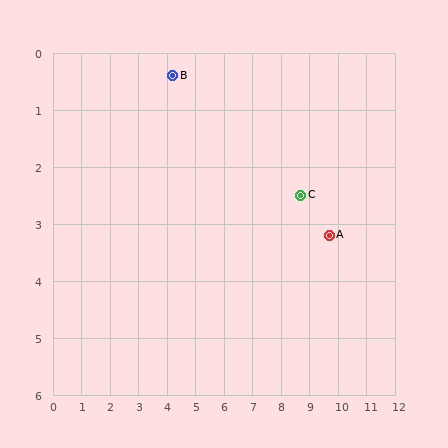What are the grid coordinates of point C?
Point C is at approximately (8.7, 2.5).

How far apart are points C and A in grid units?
Points C and A are about 1.2 grid units apart.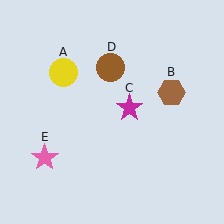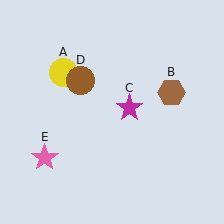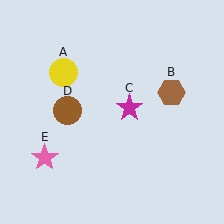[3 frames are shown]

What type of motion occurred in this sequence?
The brown circle (object D) rotated counterclockwise around the center of the scene.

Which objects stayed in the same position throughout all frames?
Yellow circle (object A) and brown hexagon (object B) and magenta star (object C) and pink star (object E) remained stationary.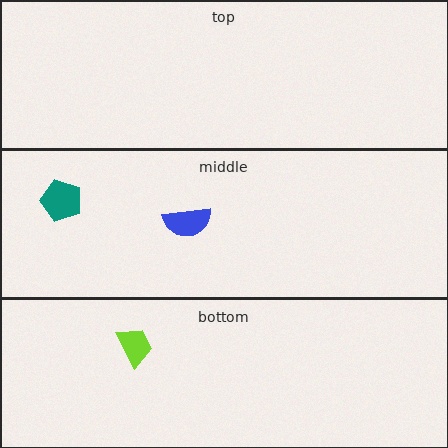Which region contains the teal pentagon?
The middle region.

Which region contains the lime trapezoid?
The bottom region.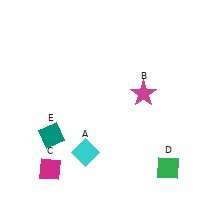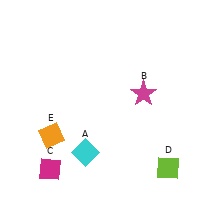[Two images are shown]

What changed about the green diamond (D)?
In Image 1, D is green. In Image 2, it changed to lime.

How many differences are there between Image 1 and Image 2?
There are 2 differences between the two images.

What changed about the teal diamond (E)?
In Image 1, E is teal. In Image 2, it changed to orange.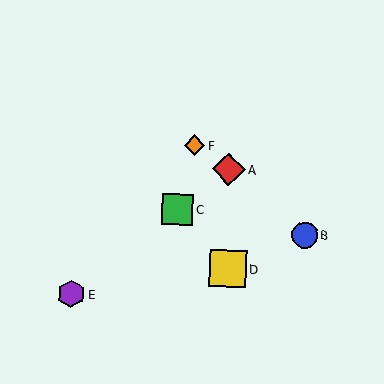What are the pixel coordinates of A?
Object A is at (229, 169).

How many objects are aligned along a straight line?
3 objects (A, C, E) are aligned along a straight line.